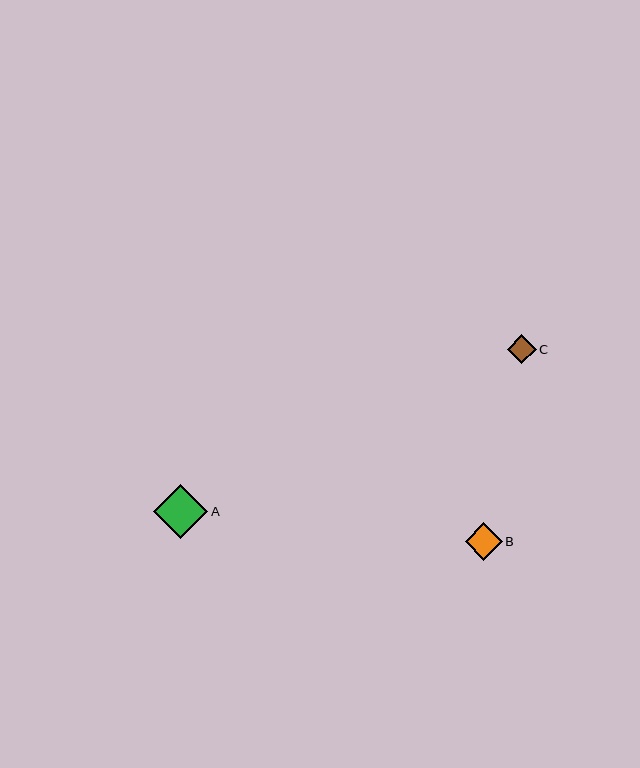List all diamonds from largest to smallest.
From largest to smallest: A, B, C.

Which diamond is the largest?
Diamond A is the largest with a size of approximately 54 pixels.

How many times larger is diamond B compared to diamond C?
Diamond B is approximately 1.3 times the size of diamond C.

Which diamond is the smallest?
Diamond C is the smallest with a size of approximately 29 pixels.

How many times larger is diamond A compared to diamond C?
Diamond A is approximately 1.9 times the size of diamond C.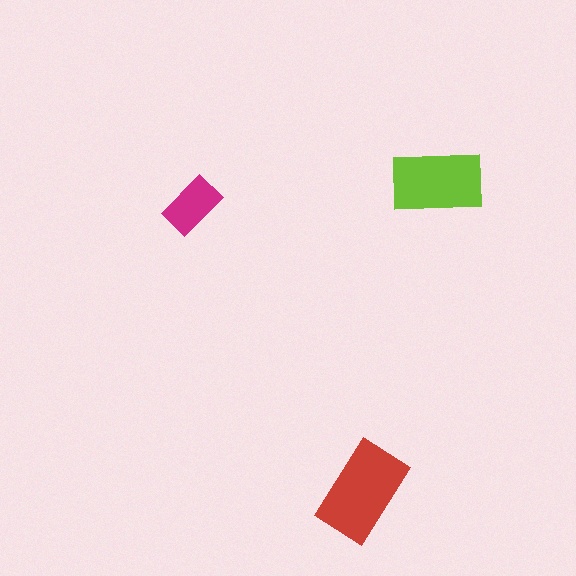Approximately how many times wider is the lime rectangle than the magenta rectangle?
About 1.5 times wider.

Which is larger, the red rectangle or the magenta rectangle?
The red one.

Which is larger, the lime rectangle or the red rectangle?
The red one.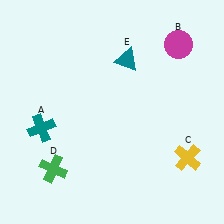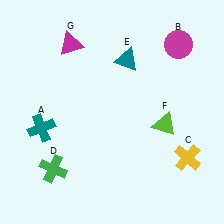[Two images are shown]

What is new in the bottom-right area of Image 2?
A lime triangle (F) was added in the bottom-right area of Image 2.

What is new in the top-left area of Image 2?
A magenta triangle (G) was added in the top-left area of Image 2.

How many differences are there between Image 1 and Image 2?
There are 2 differences between the two images.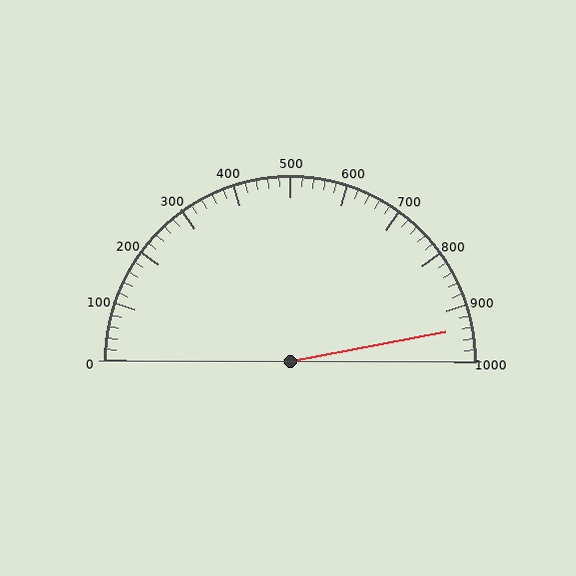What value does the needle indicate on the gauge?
The needle indicates approximately 940.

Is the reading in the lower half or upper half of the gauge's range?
The reading is in the upper half of the range (0 to 1000).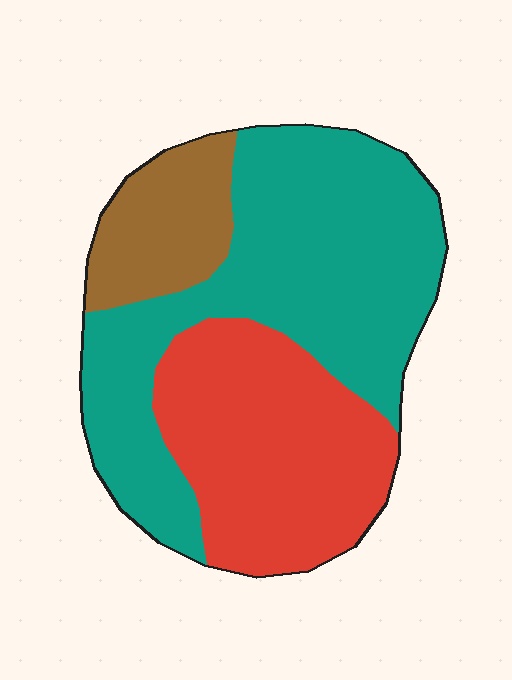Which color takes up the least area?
Brown, at roughly 15%.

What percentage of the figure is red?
Red covers roughly 35% of the figure.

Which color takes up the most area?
Teal, at roughly 50%.